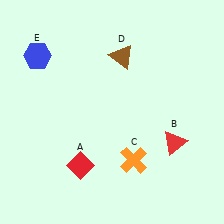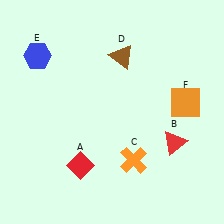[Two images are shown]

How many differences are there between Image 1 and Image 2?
There is 1 difference between the two images.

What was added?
An orange square (F) was added in Image 2.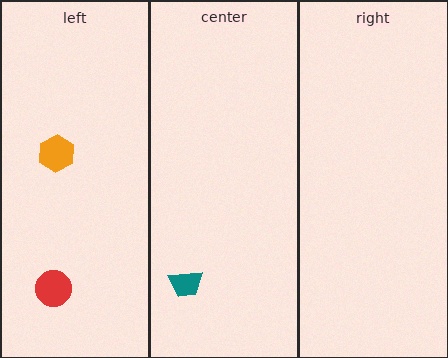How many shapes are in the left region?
2.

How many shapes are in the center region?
1.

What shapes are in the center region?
The teal trapezoid.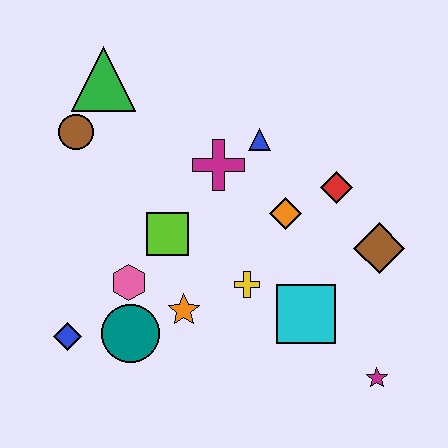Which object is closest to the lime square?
The pink hexagon is closest to the lime square.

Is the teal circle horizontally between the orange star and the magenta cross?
No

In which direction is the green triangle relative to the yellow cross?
The green triangle is above the yellow cross.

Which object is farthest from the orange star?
The green triangle is farthest from the orange star.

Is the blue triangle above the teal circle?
Yes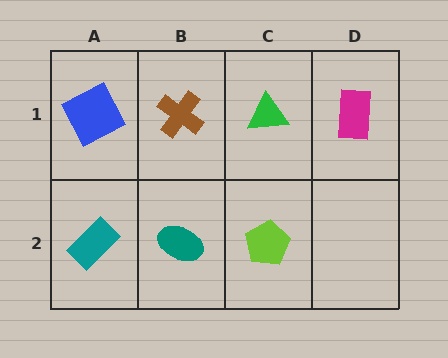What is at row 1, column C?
A green triangle.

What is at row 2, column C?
A lime pentagon.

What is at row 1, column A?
A blue square.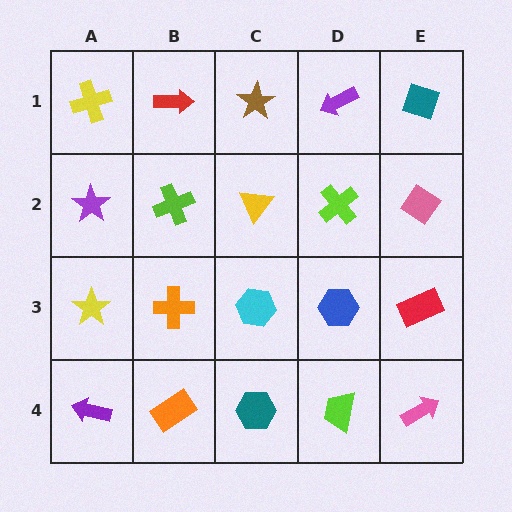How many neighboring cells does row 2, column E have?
3.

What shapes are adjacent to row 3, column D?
A lime cross (row 2, column D), a lime trapezoid (row 4, column D), a cyan hexagon (row 3, column C), a red rectangle (row 3, column E).